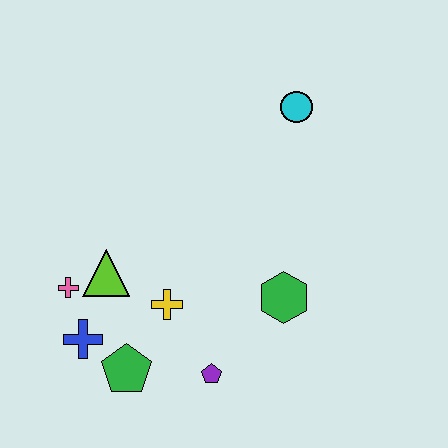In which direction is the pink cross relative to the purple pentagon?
The pink cross is to the left of the purple pentagon.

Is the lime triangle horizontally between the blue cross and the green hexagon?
Yes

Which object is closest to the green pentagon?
The blue cross is closest to the green pentagon.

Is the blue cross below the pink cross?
Yes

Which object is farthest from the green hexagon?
The pink cross is farthest from the green hexagon.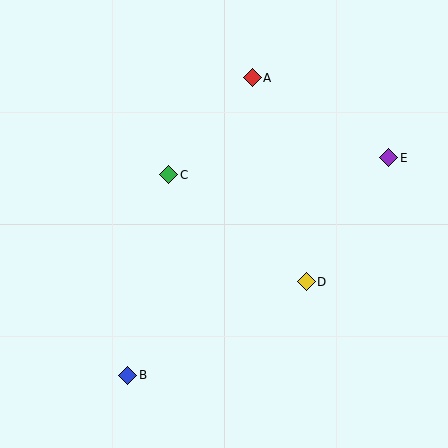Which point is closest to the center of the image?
Point C at (169, 175) is closest to the center.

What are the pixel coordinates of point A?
Point A is at (252, 78).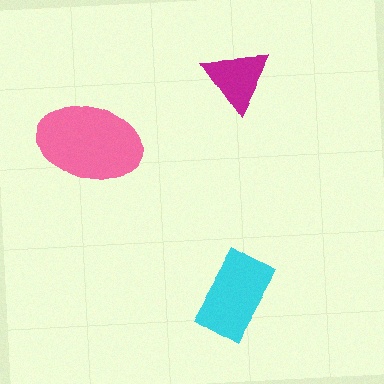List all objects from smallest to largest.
The magenta triangle, the cyan rectangle, the pink ellipse.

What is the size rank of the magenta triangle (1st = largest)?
3rd.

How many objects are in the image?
There are 3 objects in the image.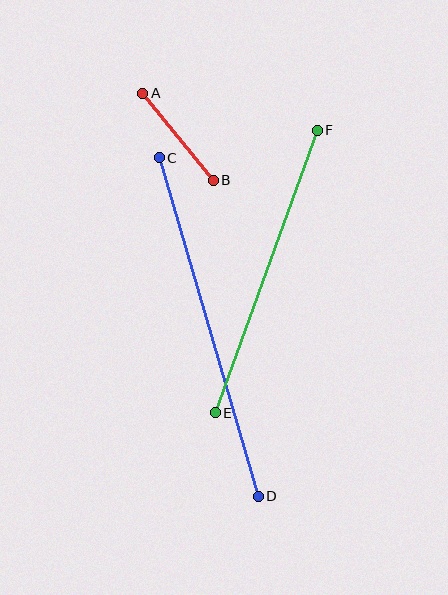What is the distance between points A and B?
The distance is approximately 112 pixels.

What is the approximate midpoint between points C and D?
The midpoint is at approximately (209, 327) pixels.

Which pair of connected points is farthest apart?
Points C and D are farthest apart.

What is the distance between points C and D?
The distance is approximately 352 pixels.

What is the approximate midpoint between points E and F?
The midpoint is at approximately (266, 272) pixels.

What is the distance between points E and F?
The distance is approximately 300 pixels.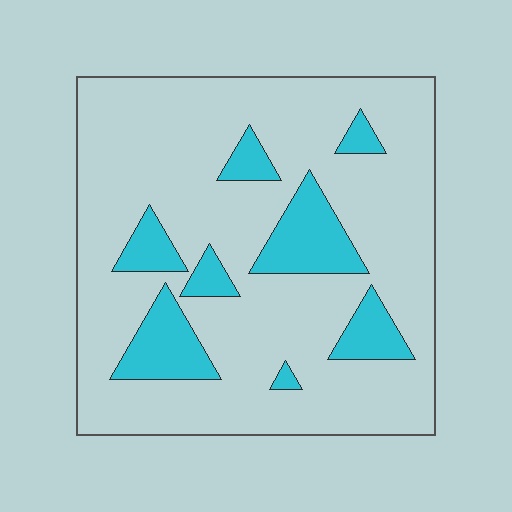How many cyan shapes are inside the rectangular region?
8.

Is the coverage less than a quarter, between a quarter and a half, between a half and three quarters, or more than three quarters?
Less than a quarter.